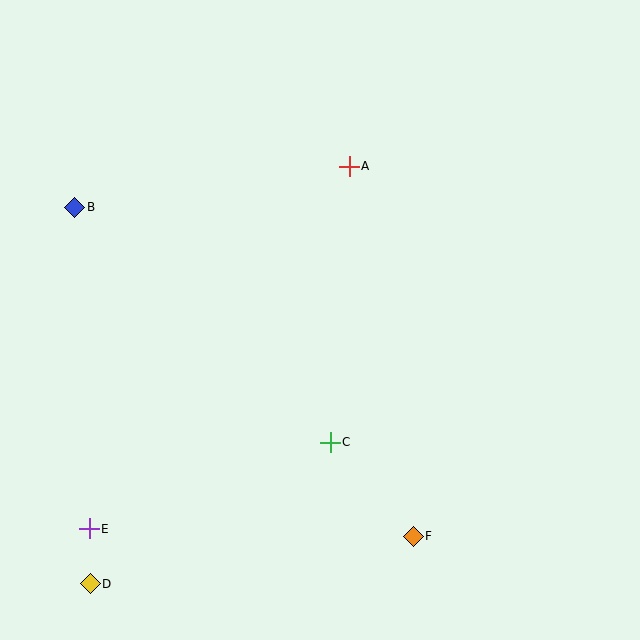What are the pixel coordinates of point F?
Point F is at (413, 536).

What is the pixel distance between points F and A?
The distance between F and A is 376 pixels.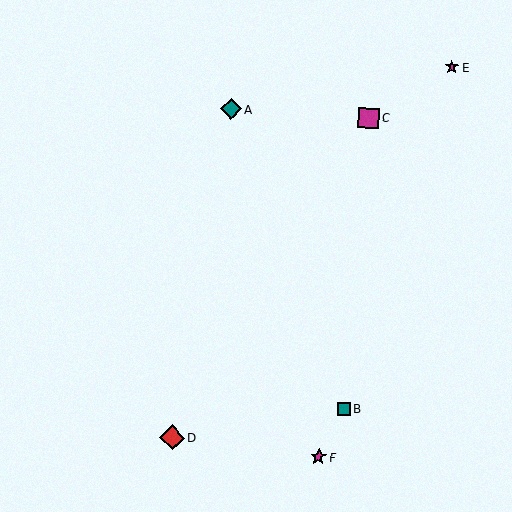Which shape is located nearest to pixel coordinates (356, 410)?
The teal square (labeled B) at (344, 409) is nearest to that location.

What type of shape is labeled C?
Shape C is a magenta square.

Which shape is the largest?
The red diamond (labeled D) is the largest.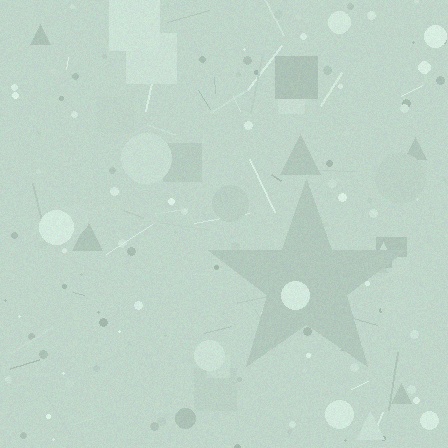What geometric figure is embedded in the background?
A star is embedded in the background.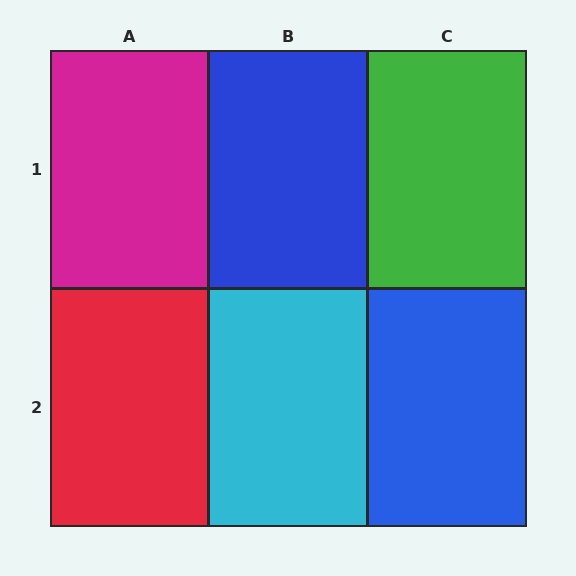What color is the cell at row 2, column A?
Red.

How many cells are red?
1 cell is red.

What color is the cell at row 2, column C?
Blue.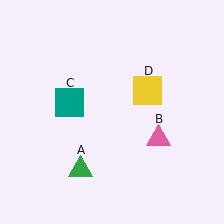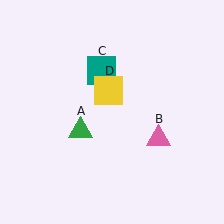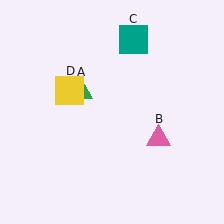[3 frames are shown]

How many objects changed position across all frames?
3 objects changed position: green triangle (object A), teal square (object C), yellow square (object D).